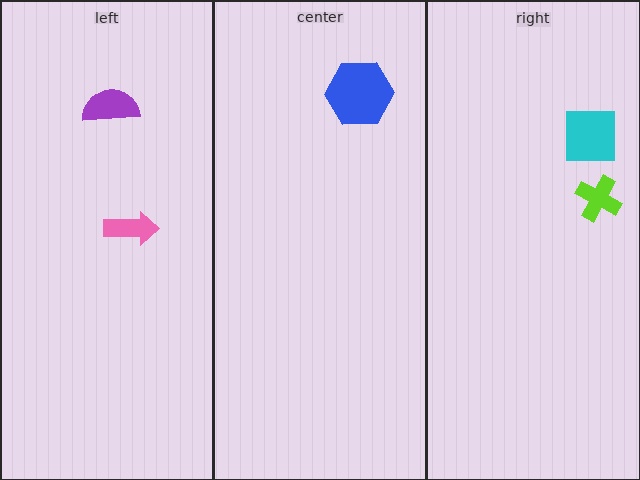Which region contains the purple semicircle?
The left region.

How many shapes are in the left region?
2.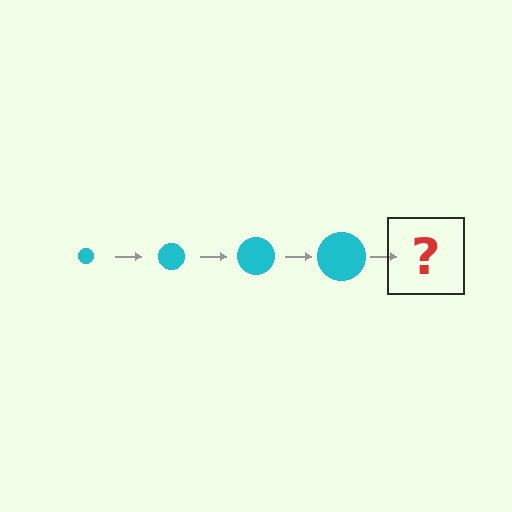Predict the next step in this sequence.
The next step is a cyan circle, larger than the previous one.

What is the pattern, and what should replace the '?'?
The pattern is that the circle gets progressively larger each step. The '?' should be a cyan circle, larger than the previous one.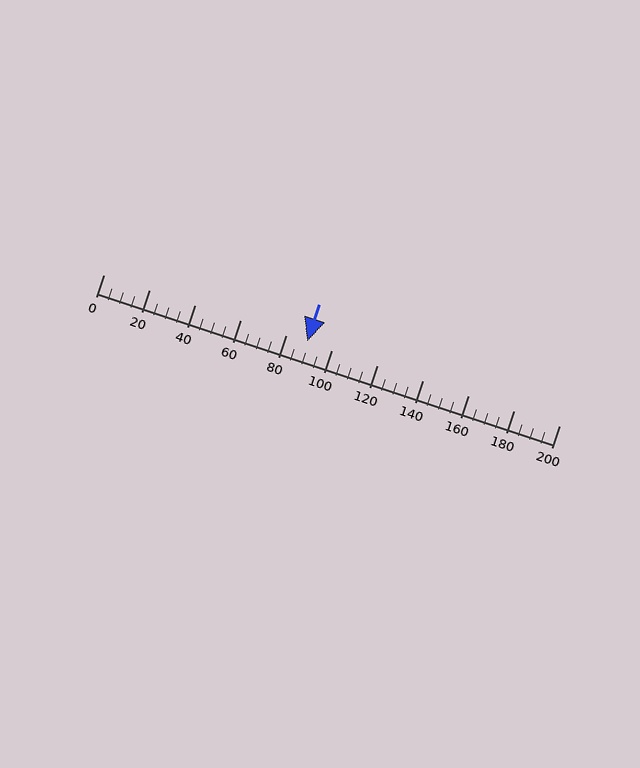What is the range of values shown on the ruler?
The ruler shows values from 0 to 200.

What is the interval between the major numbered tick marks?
The major tick marks are spaced 20 units apart.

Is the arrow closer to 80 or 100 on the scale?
The arrow is closer to 80.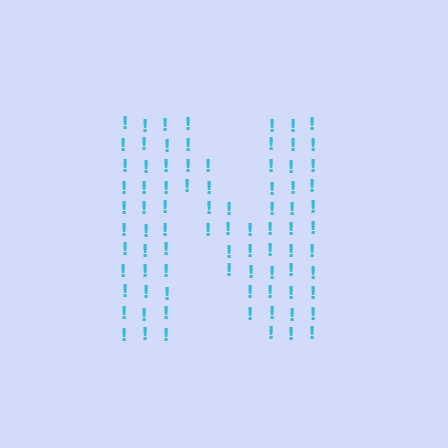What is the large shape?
The large shape is the letter N.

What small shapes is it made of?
It is made of small exclamation marks.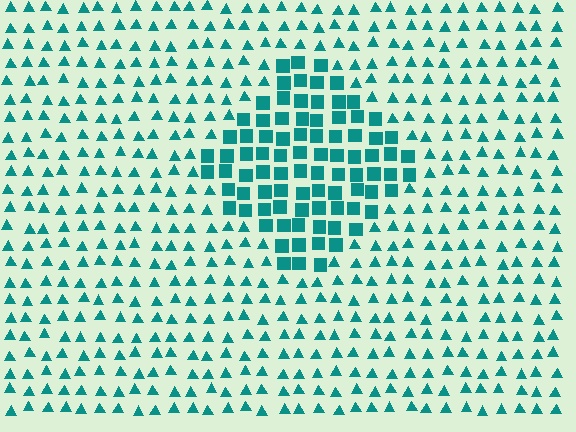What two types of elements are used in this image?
The image uses squares inside the diamond region and triangles outside it.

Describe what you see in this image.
The image is filled with small teal elements arranged in a uniform grid. A diamond-shaped region contains squares, while the surrounding area contains triangles. The boundary is defined purely by the change in element shape.